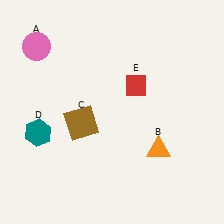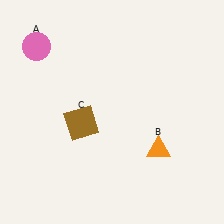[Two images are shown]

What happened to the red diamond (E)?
The red diamond (E) was removed in Image 2. It was in the top-right area of Image 1.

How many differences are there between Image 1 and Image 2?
There are 2 differences between the two images.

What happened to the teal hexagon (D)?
The teal hexagon (D) was removed in Image 2. It was in the bottom-left area of Image 1.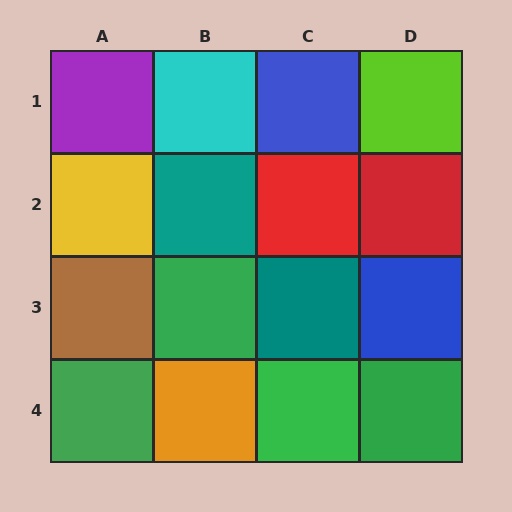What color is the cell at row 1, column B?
Cyan.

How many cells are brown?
1 cell is brown.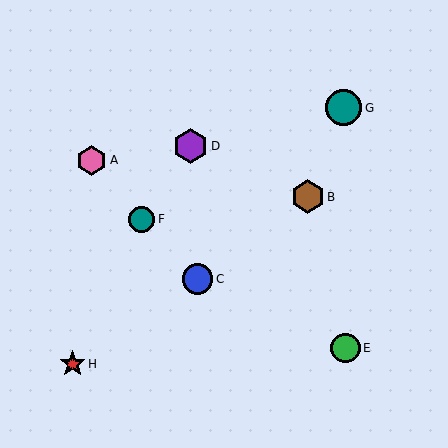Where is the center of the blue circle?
The center of the blue circle is at (198, 279).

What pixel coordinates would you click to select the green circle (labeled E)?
Click at (345, 348) to select the green circle E.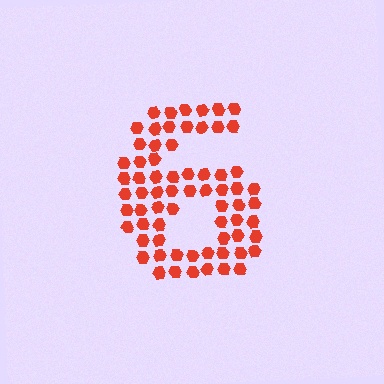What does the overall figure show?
The overall figure shows the digit 6.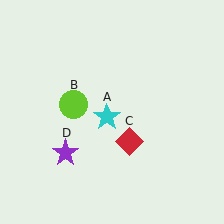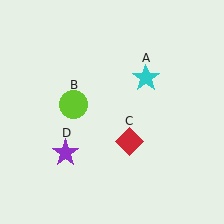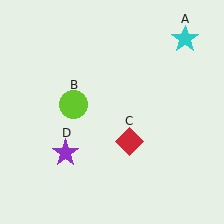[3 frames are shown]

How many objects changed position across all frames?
1 object changed position: cyan star (object A).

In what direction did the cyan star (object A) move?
The cyan star (object A) moved up and to the right.